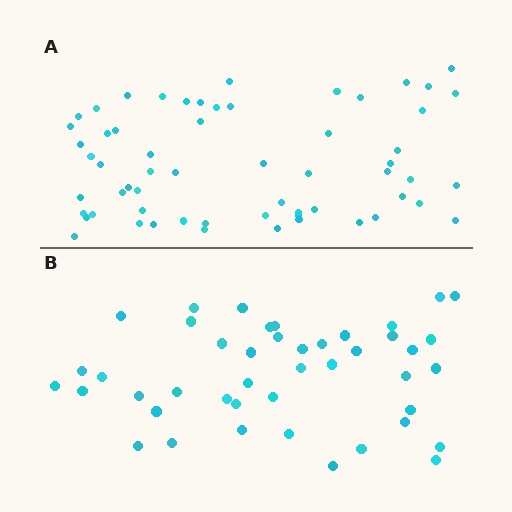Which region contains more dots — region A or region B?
Region A (the top region) has more dots.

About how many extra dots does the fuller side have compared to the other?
Region A has approximately 15 more dots than region B.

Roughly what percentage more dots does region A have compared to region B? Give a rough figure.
About 35% more.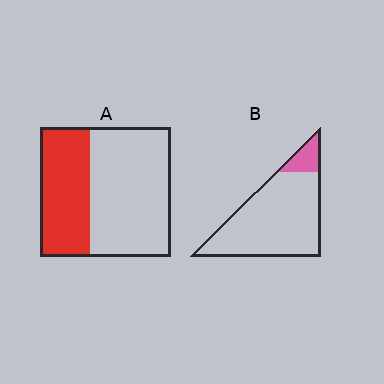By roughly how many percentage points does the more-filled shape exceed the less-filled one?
By roughly 25 percentage points (A over B).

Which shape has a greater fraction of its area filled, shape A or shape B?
Shape A.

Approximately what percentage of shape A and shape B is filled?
A is approximately 40% and B is approximately 10%.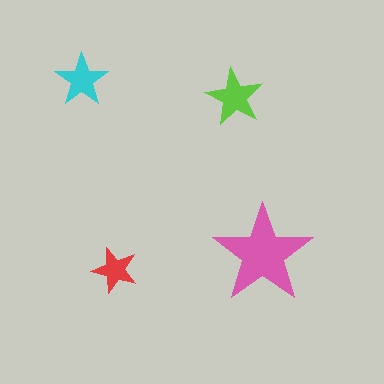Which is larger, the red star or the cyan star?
The cyan one.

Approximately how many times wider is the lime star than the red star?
About 1.5 times wider.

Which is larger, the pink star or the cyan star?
The pink one.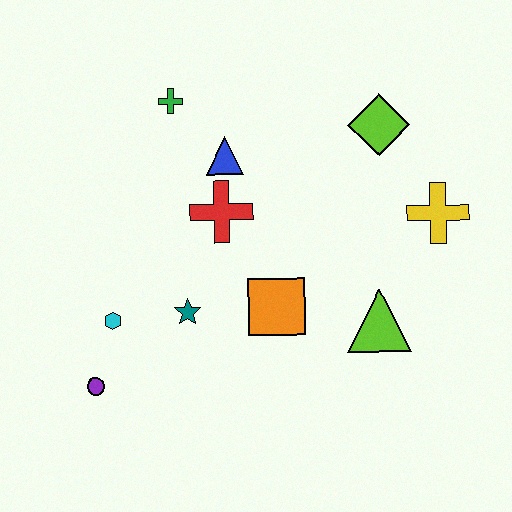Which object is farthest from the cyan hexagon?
The yellow cross is farthest from the cyan hexagon.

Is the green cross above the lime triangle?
Yes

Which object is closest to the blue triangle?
The red cross is closest to the blue triangle.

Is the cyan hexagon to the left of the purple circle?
No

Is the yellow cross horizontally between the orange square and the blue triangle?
No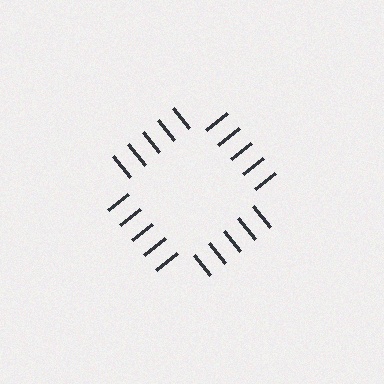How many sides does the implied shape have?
4 sides — the line-ends trace a square.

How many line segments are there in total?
20 — 5 along each of the 4 edges.